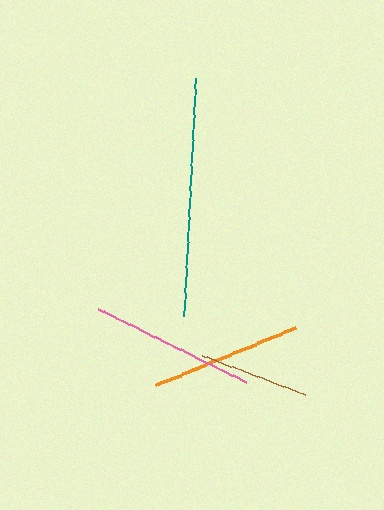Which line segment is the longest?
The teal line is the longest at approximately 238 pixels.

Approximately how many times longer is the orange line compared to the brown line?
The orange line is approximately 1.4 times the length of the brown line.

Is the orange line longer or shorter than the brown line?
The orange line is longer than the brown line.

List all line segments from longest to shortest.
From longest to shortest: teal, pink, orange, brown.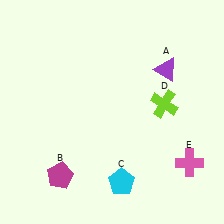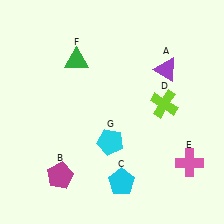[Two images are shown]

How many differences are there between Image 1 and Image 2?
There are 2 differences between the two images.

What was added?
A green triangle (F), a cyan pentagon (G) were added in Image 2.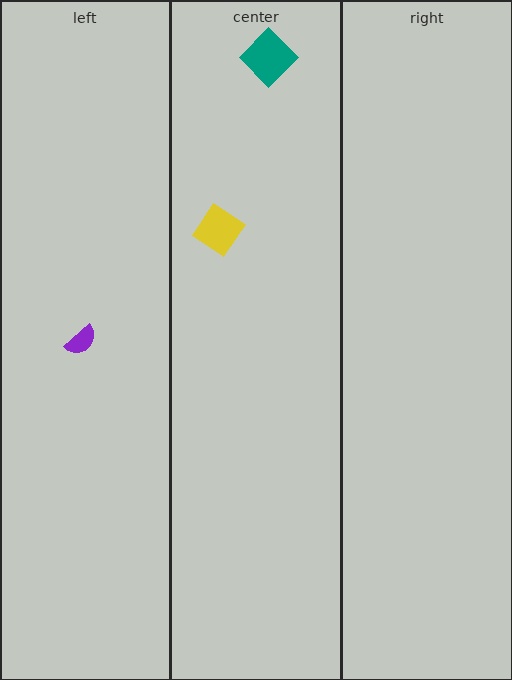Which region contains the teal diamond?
The center region.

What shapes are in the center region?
The yellow diamond, the teal diamond.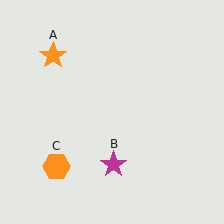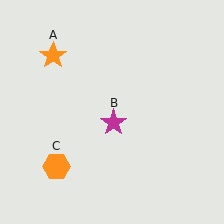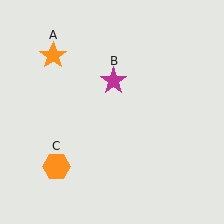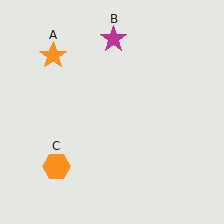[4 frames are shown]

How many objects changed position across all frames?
1 object changed position: magenta star (object B).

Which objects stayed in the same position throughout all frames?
Orange star (object A) and orange hexagon (object C) remained stationary.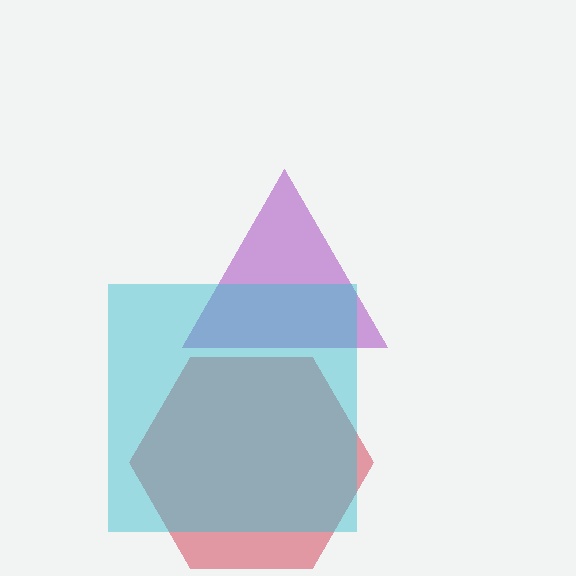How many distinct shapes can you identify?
There are 3 distinct shapes: a purple triangle, a red hexagon, a cyan square.